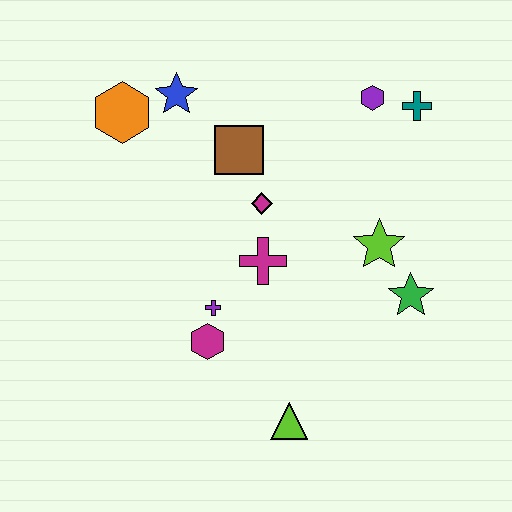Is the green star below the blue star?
Yes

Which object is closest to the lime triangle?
The magenta hexagon is closest to the lime triangle.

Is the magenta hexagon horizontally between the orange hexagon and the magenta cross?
Yes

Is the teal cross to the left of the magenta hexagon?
No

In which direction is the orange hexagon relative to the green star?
The orange hexagon is to the left of the green star.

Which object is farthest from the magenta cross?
The teal cross is farthest from the magenta cross.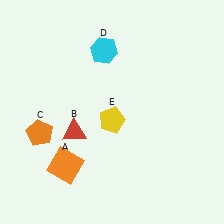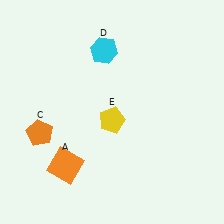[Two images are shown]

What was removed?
The red triangle (B) was removed in Image 2.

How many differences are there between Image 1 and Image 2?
There is 1 difference between the two images.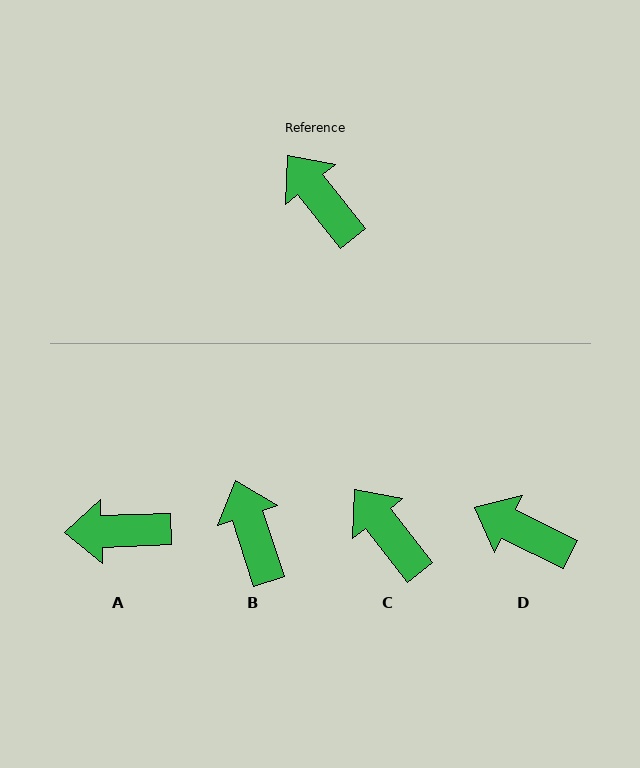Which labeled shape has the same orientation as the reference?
C.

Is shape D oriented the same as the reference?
No, it is off by about 25 degrees.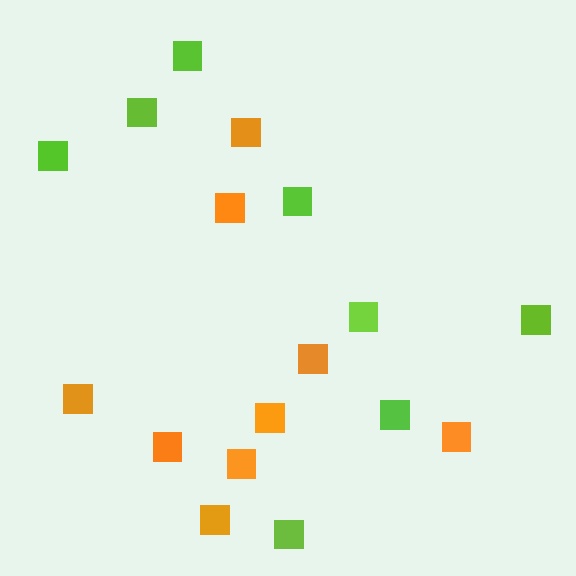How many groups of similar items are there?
There are 2 groups: one group of orange squares (9) and one group of lime squares (8).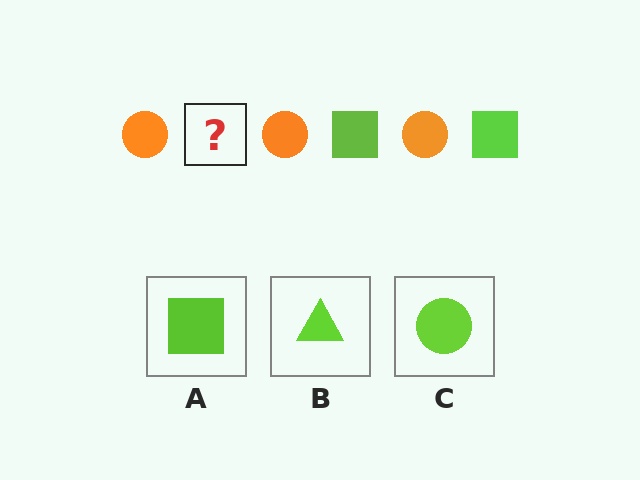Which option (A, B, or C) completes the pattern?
A.